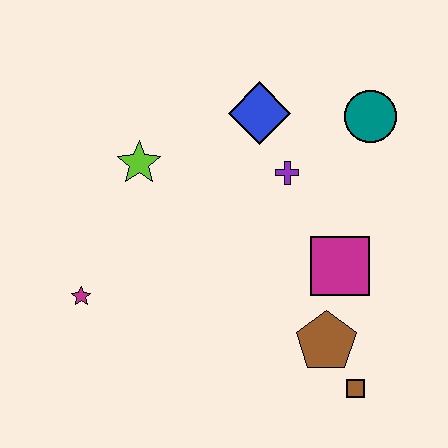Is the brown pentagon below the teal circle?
Yes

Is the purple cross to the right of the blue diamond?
Yes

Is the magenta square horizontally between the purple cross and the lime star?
No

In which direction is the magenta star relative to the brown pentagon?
The magenta star is to the left of the brown pentagon.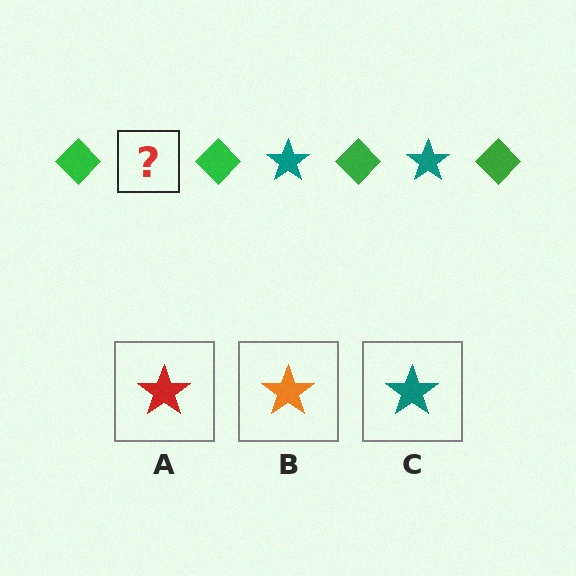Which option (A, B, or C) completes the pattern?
C.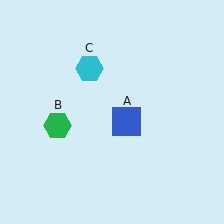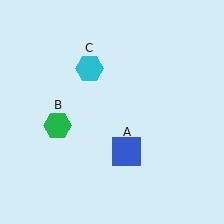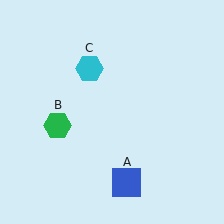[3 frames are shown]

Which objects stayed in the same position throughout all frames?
Green hexagon (object B) and cyan hexagon (object C) remained stationary.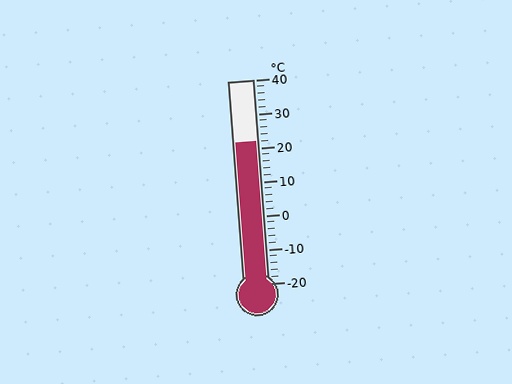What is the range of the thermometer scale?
The thermometer scale ranges from -20°C to 40°C.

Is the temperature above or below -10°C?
The temperature is above -10°C.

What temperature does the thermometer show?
The thermometer shows approximately 22°C.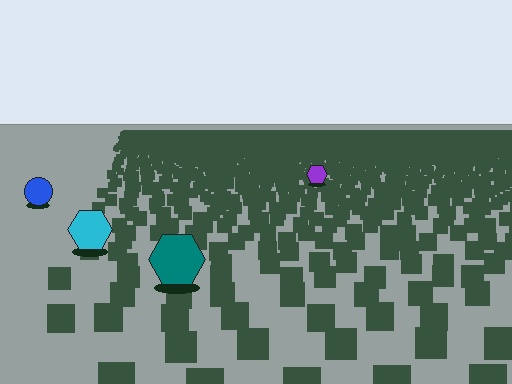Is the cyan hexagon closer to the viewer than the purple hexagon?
Yes. The cyan hexagon is closer — you can tell from the texture gradient: the ground texture is coarser near it.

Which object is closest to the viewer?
The teal hexagon is closest. The texture marks near it are larger and more spread out.